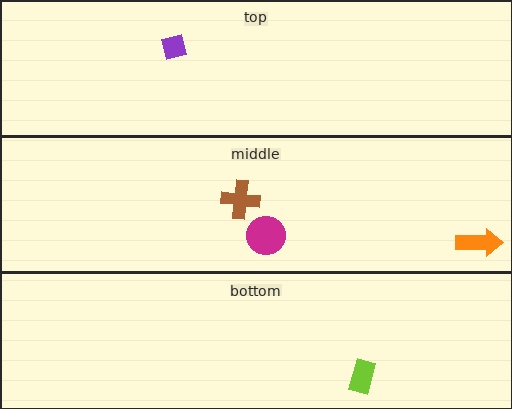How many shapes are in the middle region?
3.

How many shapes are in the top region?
1.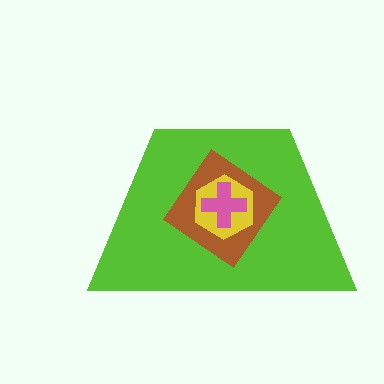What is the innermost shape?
The pink cross.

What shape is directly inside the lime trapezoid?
The brown diamond.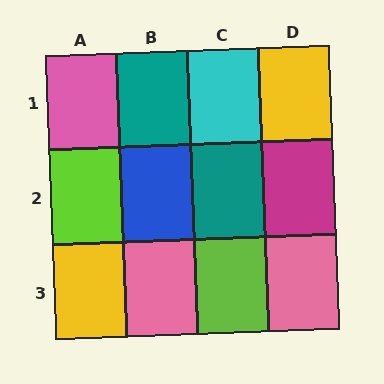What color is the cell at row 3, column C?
Lime.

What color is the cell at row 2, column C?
Teal.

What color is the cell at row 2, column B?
Blue.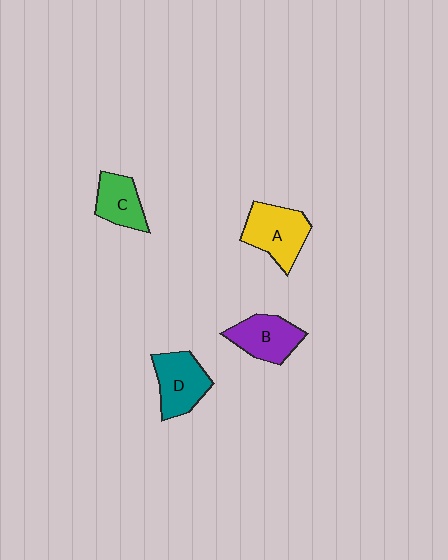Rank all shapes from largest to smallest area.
From largest to smallest: A (yellow), D (teal), B (purple), C (green).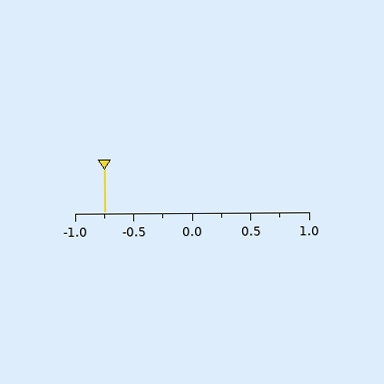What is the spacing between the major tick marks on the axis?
The major ticks are spaced 0.5 apart.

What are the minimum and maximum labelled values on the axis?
The axis runs from -1.0 to 1.0.